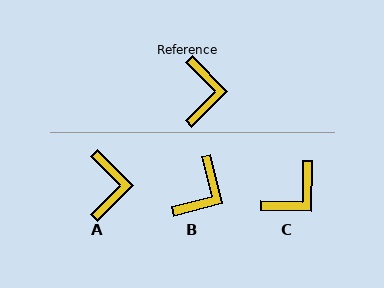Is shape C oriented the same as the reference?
No, it is off by about 46 degrees.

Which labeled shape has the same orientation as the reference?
A.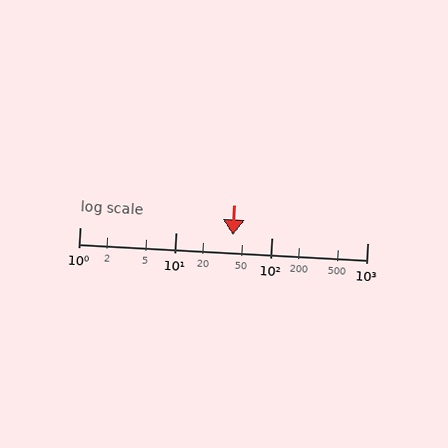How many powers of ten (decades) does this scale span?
The scale spans 3 decades, from 1 to 1000.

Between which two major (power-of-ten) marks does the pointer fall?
The pointer is between 10 and 100.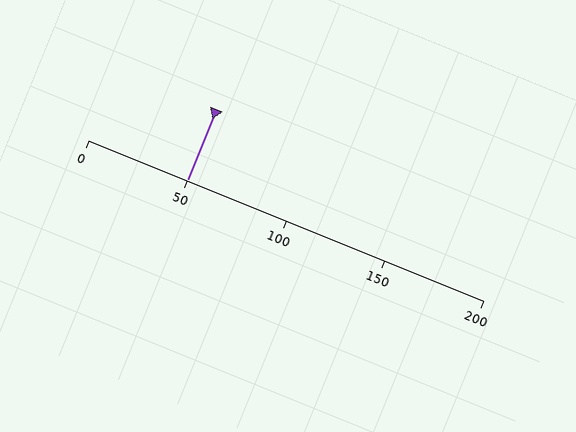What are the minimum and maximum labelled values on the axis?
The axis runs from 0 to 200.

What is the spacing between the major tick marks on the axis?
The major ticks are spaced 50 apart.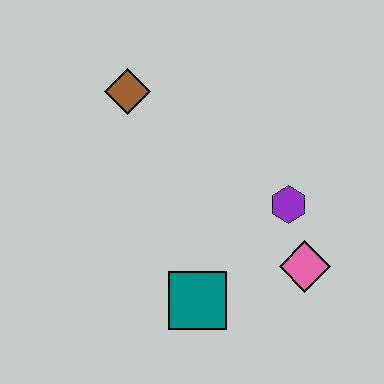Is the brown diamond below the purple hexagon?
No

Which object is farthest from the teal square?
The brown diamond is farthest from the teal square.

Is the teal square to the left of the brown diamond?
No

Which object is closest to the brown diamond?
The purple hexagon is closest to the brown diamond.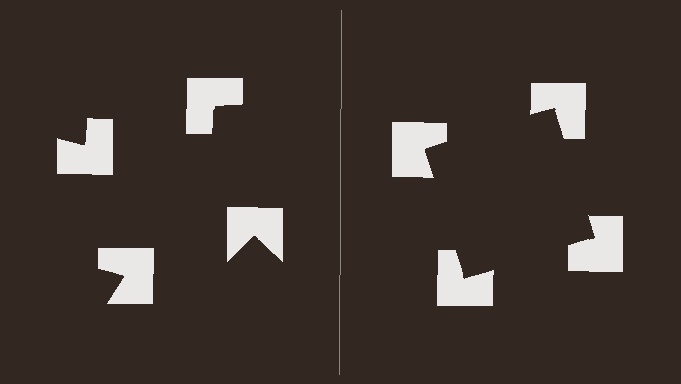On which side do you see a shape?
An illusory square appears on the right side. On the left side the wedge cuts are rotated, so no coherent shape forms.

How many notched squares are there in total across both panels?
8 — 4 on each side.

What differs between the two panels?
The notched squares are positioned identically on both sides; only the wedge orientations differ. On the right they align to a square; on the left they are misaligned.